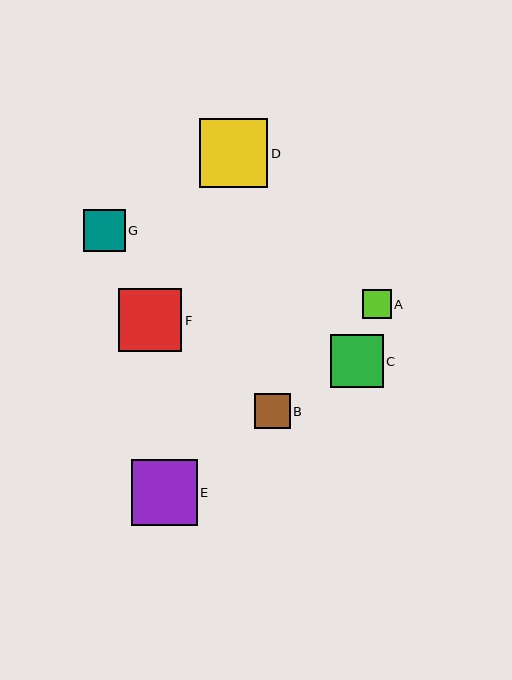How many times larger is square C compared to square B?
Square C is approximately 1.5 times the size of square B.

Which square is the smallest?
Square A is the smallest with a size of approximately 29 pixels.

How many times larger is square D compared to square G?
Square D is approximately 1.7 times the size of square G.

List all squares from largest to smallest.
From largest to smallest: D, E, F, C, G, B, A.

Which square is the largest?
Square D is the largest with a size of approximately 69 pixels.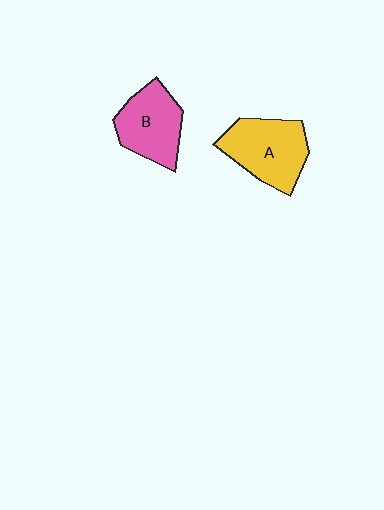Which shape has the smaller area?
Shape B (pink).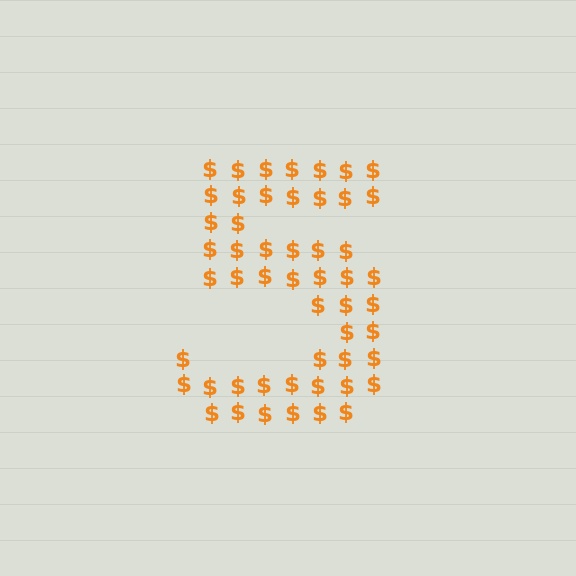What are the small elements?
The small elements are dollar signs.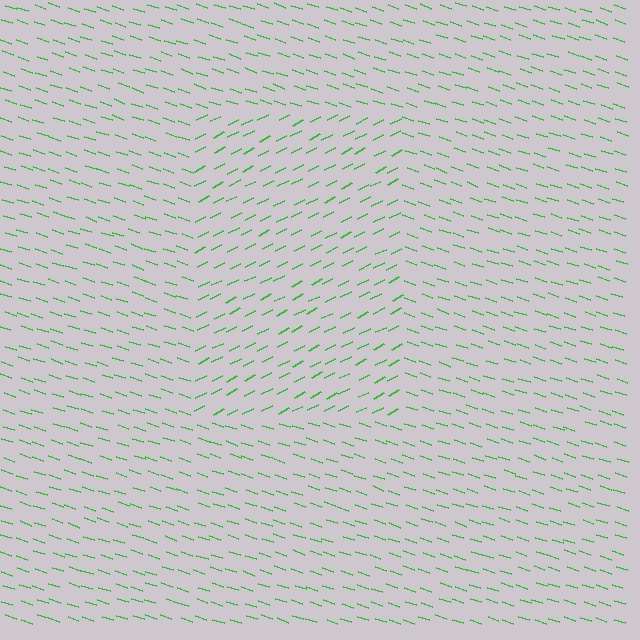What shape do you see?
I see a rectangle.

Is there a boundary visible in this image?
Yes, there is a texture boundary formed by a change in line orientation.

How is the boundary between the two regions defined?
The boundary is defined purely by a change in line orientation (approximately 45 degrees difference). All lines are the same color and thickness.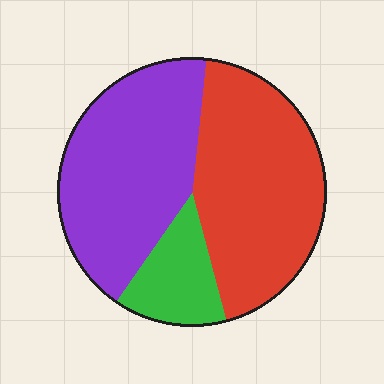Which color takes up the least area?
Green, at roughly 15%.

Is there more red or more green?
Red.